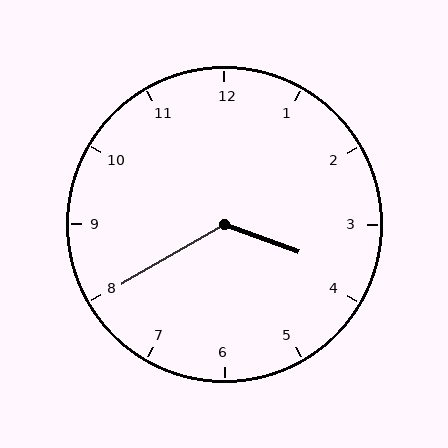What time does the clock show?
3:40.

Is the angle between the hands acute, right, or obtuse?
It is obtuse.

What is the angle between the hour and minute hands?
Approximately 130 degrees.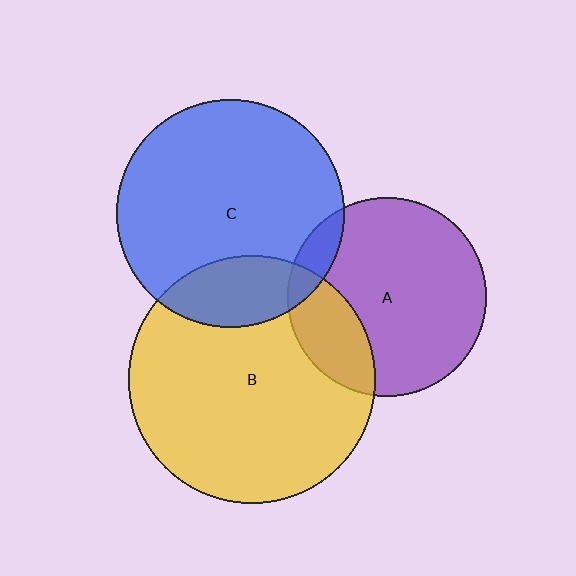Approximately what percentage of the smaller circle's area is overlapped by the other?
Approximately 20%.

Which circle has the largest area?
Circle B (yellow).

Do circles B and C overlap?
Yes.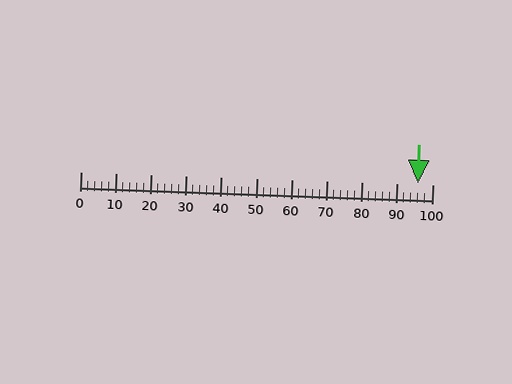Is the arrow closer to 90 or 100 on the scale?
The arrow is closer to 100.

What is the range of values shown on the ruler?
The ruler shows values from 0 to 100.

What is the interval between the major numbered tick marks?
The major tick marks are spaced 10 units apart.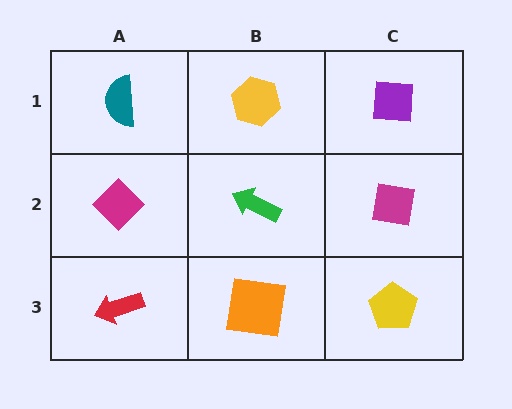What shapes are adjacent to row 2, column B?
A yellow hexagon (row 1, column B), an orange square (row 3, column B), a magenta diamond (row 2, column A), a magenta square (row 2, column C).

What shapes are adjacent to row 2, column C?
A purple square (row 1, column C), a yellow pentagon (row 3, column C), a green arrow (row 2, column B).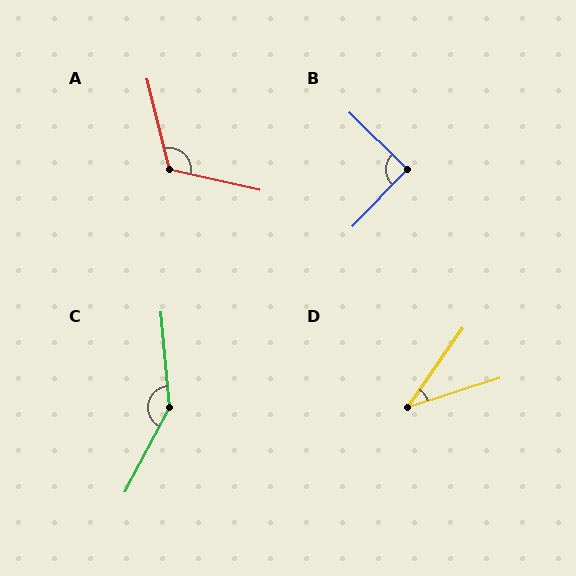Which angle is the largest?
C, at approximately 147 degrees.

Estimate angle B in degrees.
Approximately 91 degrees.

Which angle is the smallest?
D, at approximately 38 degrees.